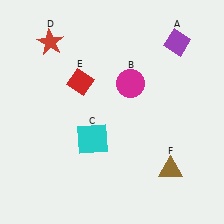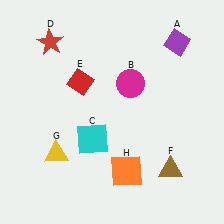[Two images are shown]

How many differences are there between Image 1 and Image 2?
There are 2 differences between the two images.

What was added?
A yellow triangle (G), an orange square (H) were added in Image 2.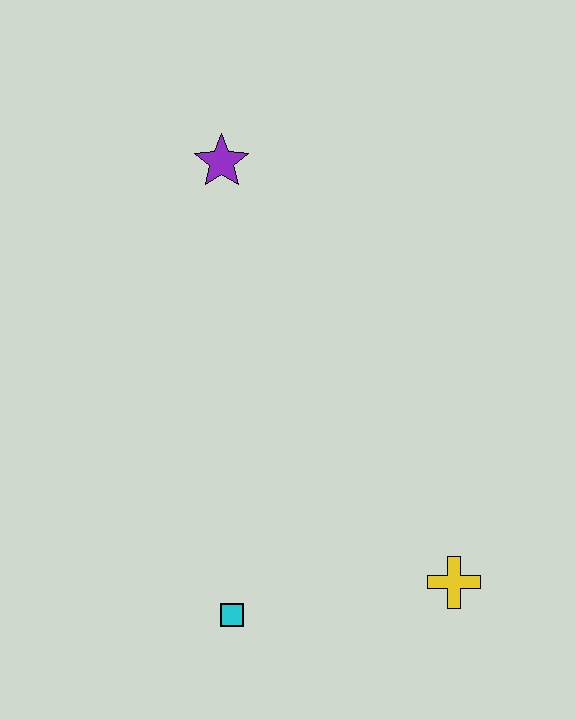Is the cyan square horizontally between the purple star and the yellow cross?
Yes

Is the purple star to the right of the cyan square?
No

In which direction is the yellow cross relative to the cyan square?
The yellow cross is to the right of the cyan square.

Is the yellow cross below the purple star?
Yes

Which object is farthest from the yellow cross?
The purple star is farthest from the yellow cross.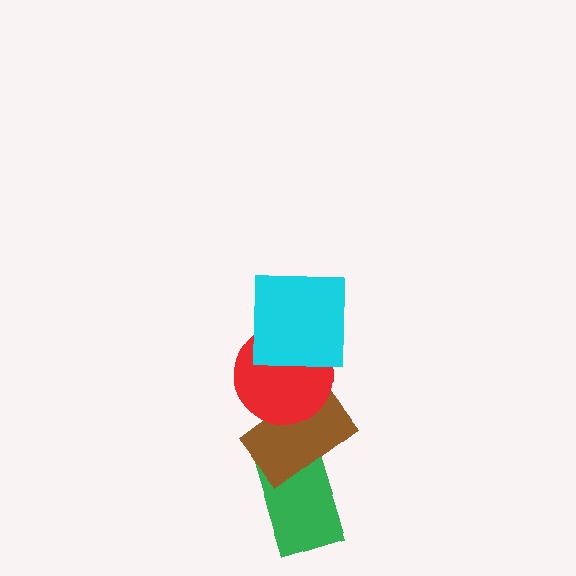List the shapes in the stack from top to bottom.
From top to bottom: the cyan square, the red circle, the brown rectangle, the green rectangle.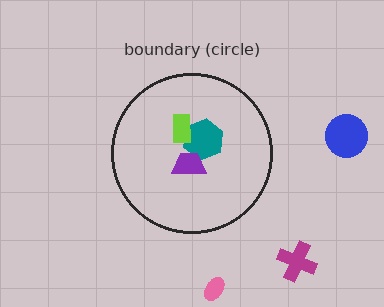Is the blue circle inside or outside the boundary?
Outside.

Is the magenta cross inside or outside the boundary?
Outside.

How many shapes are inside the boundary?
3 inside, 3 outside.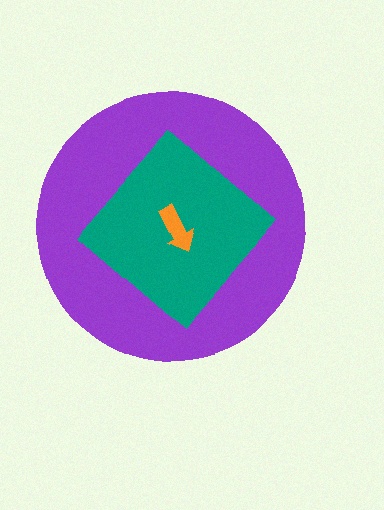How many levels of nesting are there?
3.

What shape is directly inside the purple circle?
The teal diamond.